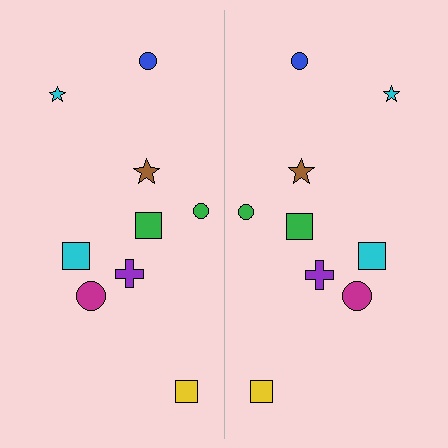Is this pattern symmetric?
Yes, this pattern has bilateral (reflection) symmetry.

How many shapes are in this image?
There are 18 shapes in this image.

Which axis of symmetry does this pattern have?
The pattern has a vertical axis of symmetry running through the center of the image.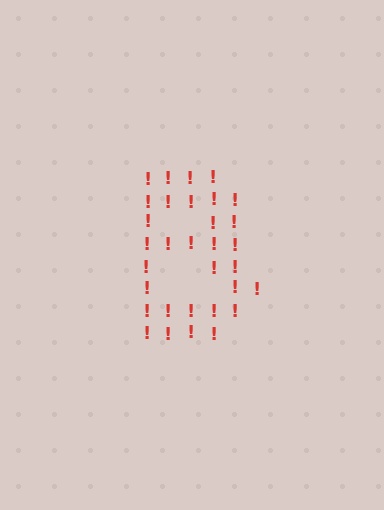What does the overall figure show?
The overall figure shows the letter B.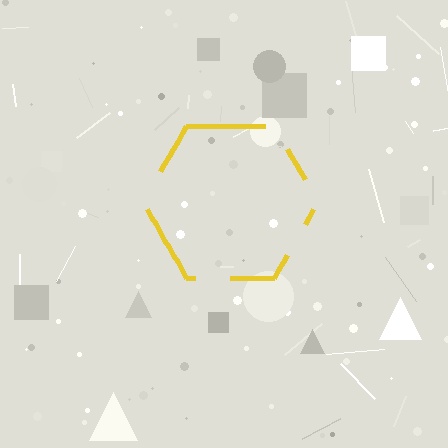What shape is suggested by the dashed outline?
The dashed outline suggests a hexagon.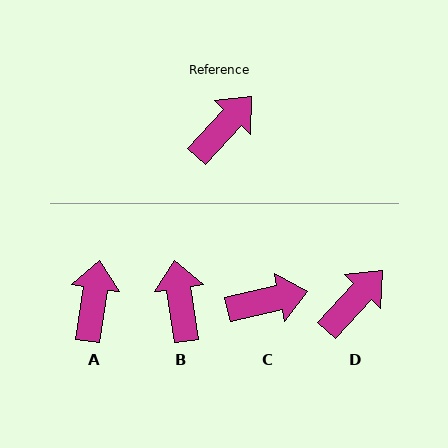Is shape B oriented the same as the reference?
No, it is off by about 51 degrees.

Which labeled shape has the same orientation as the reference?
D.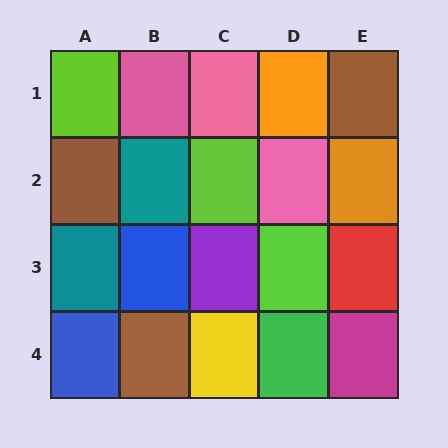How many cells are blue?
2 cells are blue.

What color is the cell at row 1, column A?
Lime.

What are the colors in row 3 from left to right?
Teal, blue, purple, lime, red.